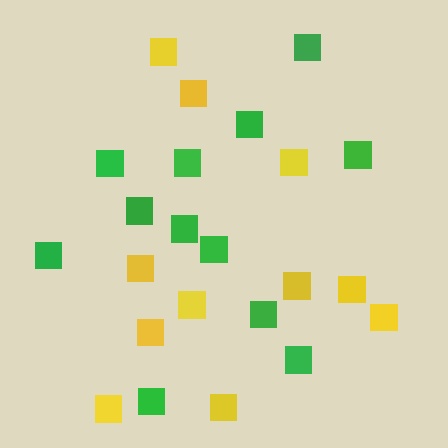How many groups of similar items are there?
There are 2 groups: one group of green squares (12) and one group of yellow squares (11).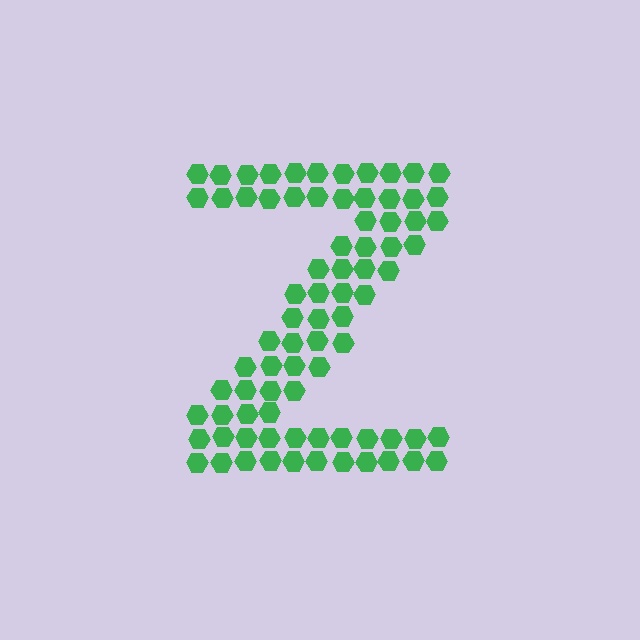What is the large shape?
The large shape is the letter Z.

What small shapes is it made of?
It is made of small hexagons.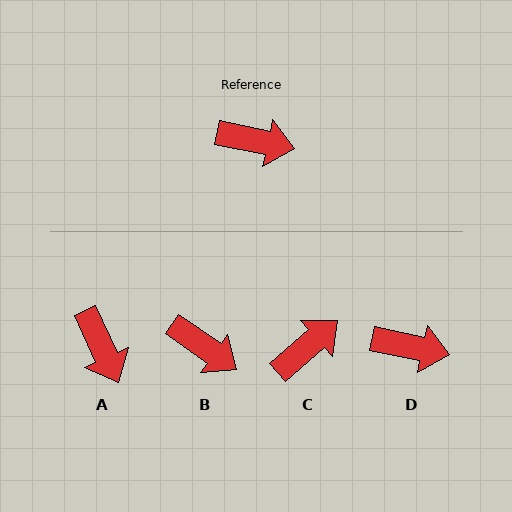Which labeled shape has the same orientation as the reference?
D.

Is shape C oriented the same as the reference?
No, it is off by about 53 degrees.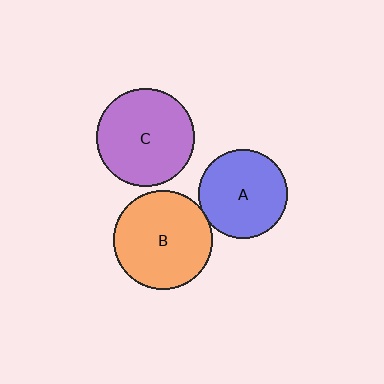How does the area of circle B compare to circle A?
Approximately 1.2 times.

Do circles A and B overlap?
Yes.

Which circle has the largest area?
Circle B (orange).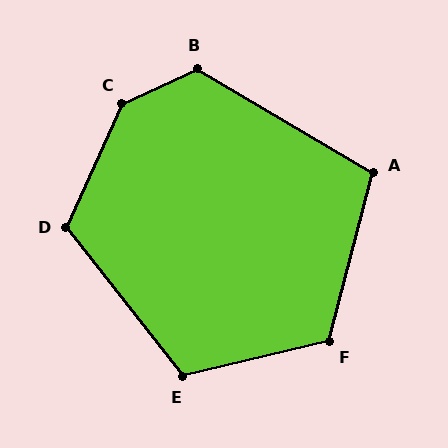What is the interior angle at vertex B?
Approximately 124 degrees (obtuse).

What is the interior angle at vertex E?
Approximately 115 degrees (obtuse).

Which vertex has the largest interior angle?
C, at approximately 139 degrees.